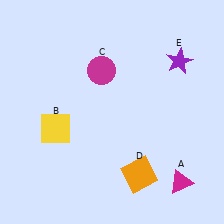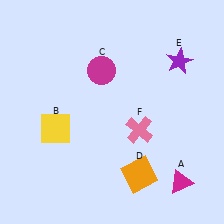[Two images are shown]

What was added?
A pink cross (F) was added in Image 2.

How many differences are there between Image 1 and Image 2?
There is 1 difference between the two images.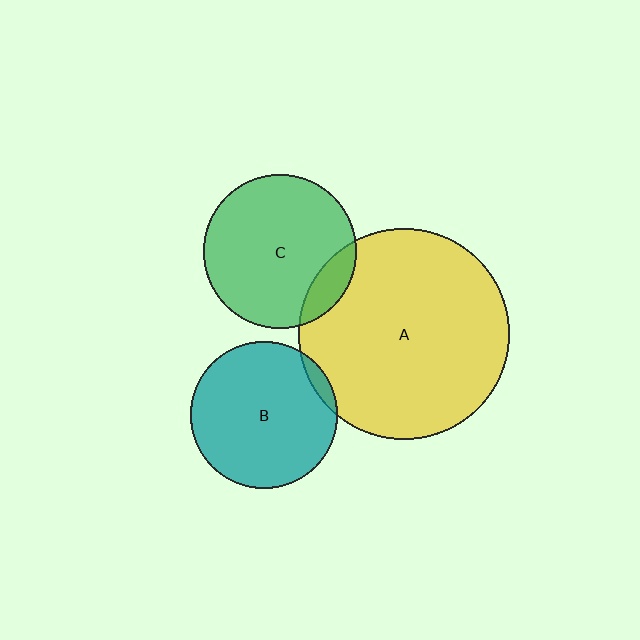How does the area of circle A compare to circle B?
Approximately 2.1 times.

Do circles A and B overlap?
Yes.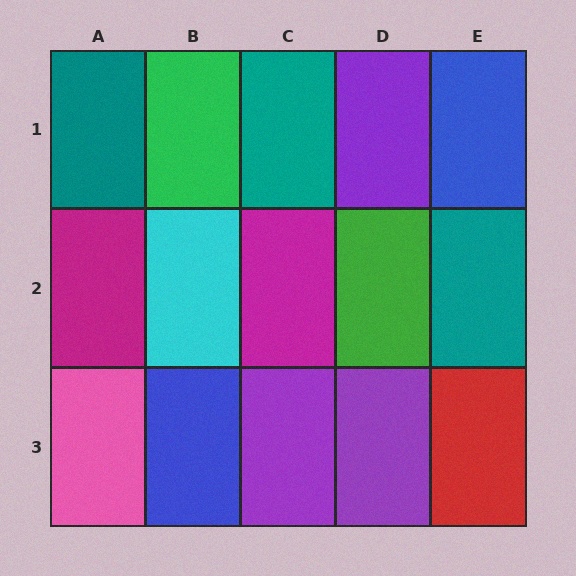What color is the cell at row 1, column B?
Green.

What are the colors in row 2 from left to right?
Magenta, cyan, magenta, green, teal.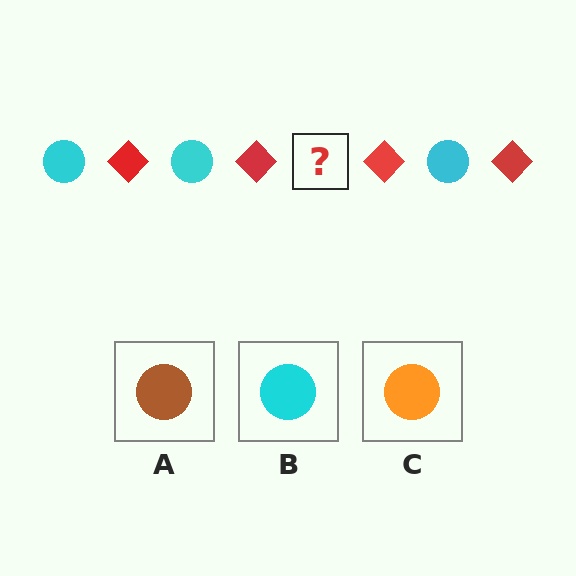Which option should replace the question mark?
Option B.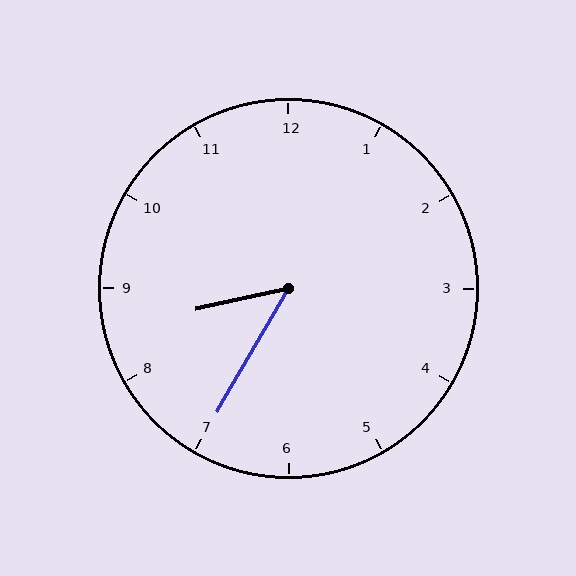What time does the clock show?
8:35.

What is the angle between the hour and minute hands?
Approximately 48 degrees.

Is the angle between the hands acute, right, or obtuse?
It is acute.